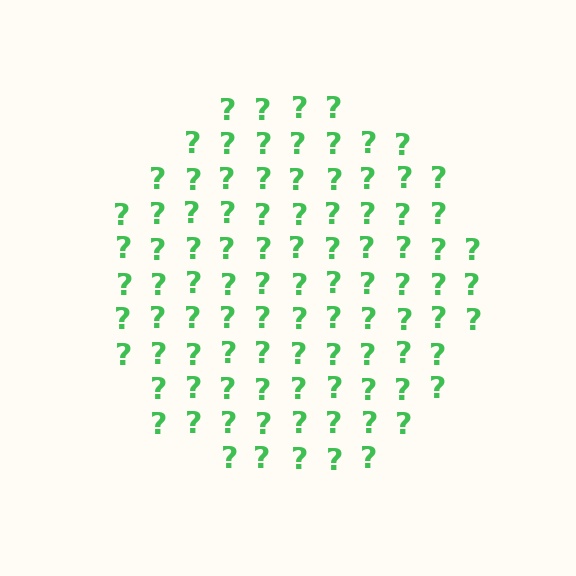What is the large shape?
The large shape is a circle.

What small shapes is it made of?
It is made of small question marks.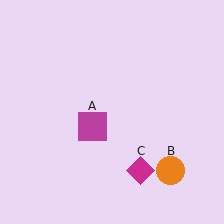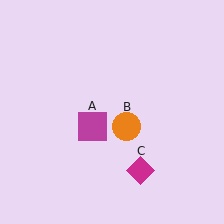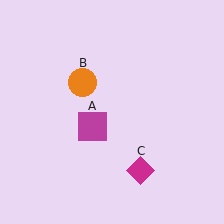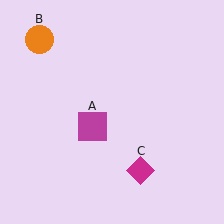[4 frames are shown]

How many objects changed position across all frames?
1 object changed position: orange circle (object B).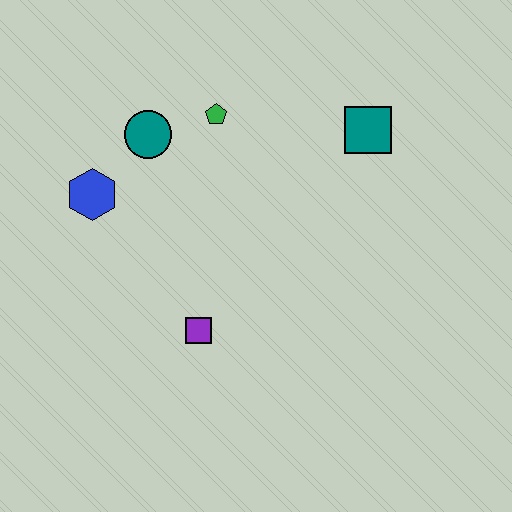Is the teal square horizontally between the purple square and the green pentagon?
No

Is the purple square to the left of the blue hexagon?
No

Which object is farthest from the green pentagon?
The purple square is farthest from the green pentagon.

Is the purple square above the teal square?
No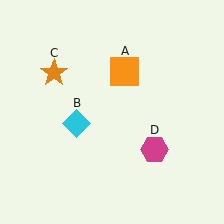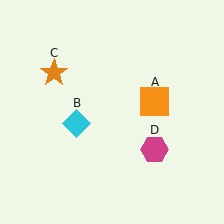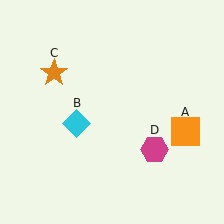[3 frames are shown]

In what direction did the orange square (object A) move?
The orange square (object A) moved down and to the right.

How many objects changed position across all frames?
1 object changed position: orange square (object A).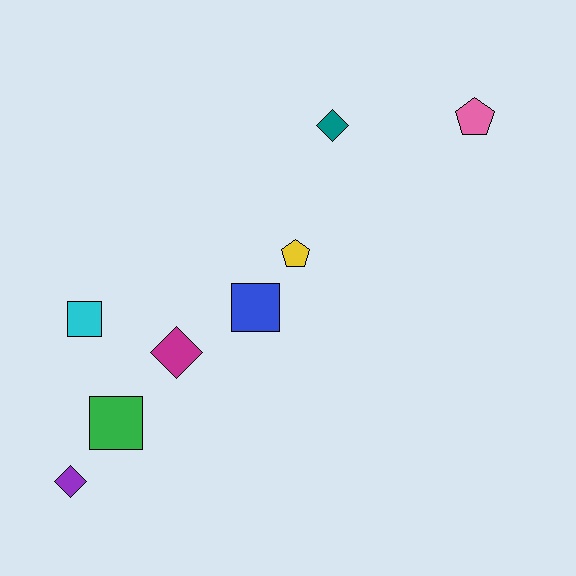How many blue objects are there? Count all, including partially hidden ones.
There is 1 blue object.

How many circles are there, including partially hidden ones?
There are no circles.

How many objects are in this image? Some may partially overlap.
There are 8 objects.